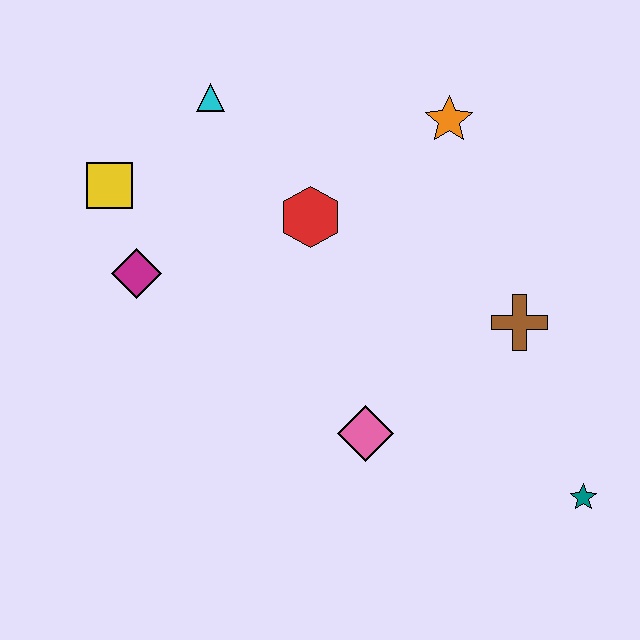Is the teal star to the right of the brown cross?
Yes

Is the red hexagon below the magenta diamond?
No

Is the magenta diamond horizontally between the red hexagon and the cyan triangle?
No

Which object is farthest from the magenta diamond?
The teal star is farthest from the magenta diamond.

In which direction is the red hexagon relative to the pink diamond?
The red hexagon is above the pink diamond.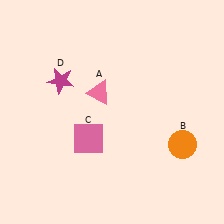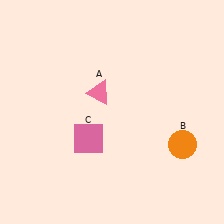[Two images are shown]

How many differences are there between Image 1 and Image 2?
There is 1 difference between the two images.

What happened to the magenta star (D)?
The magenta star (D) was removed in Image 2. It was in the top-left area of Image 1.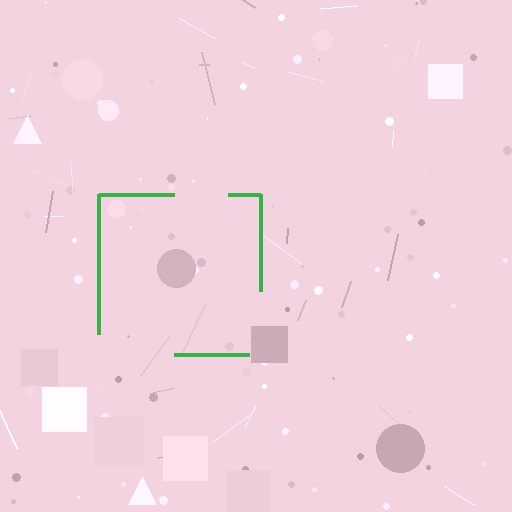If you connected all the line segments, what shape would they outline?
They would outline a square.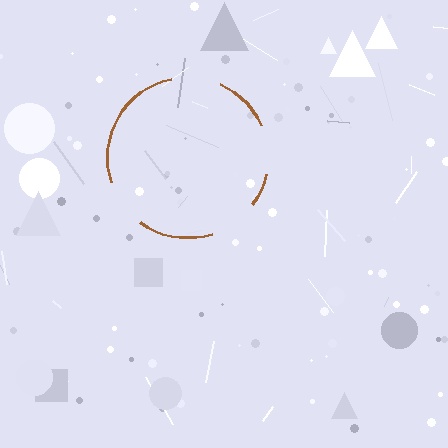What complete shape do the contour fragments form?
The contour fragments form a circle.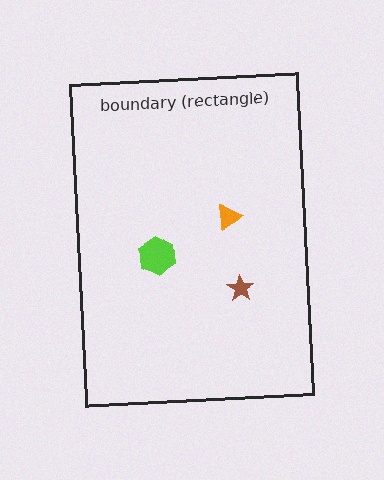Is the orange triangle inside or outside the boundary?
Inside.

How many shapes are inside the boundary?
3 inside, 0 outside.